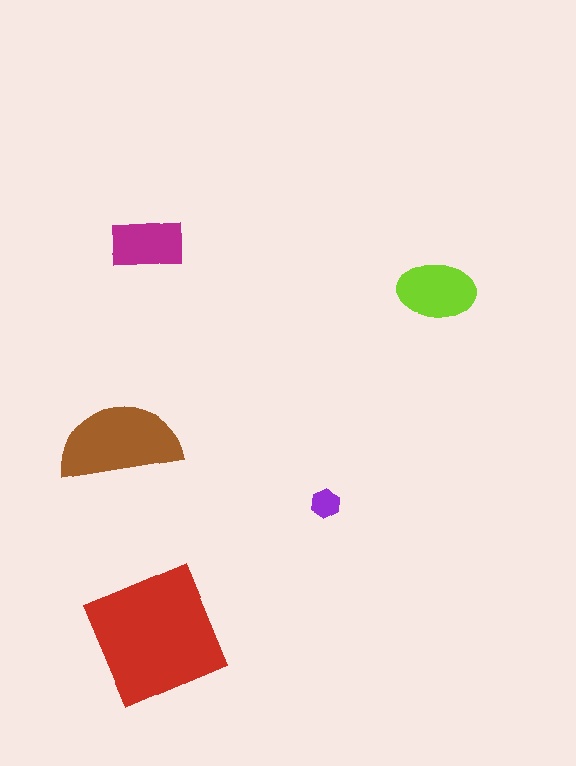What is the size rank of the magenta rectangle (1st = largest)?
4th.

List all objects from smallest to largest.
The purple hexagon, the magenta rectangle, the lime ellipse, the brown semicircle, the red square.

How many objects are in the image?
There are 5 objects in the image.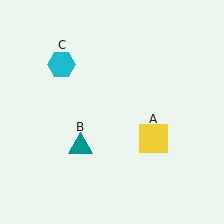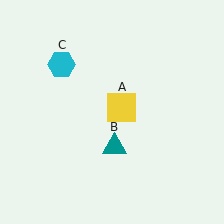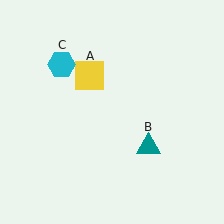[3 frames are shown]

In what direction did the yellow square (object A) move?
The yellow square (object A) moved up and to the left.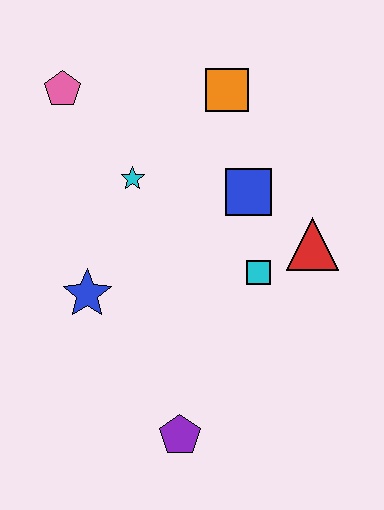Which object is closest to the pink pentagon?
The cyan star is closest to the pink pentagon.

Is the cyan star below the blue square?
No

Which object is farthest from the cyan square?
The pink pentagon is farthest from the cyan square.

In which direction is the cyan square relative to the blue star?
The cyan square is to the right of the blue star.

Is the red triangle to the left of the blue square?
No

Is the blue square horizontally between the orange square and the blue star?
No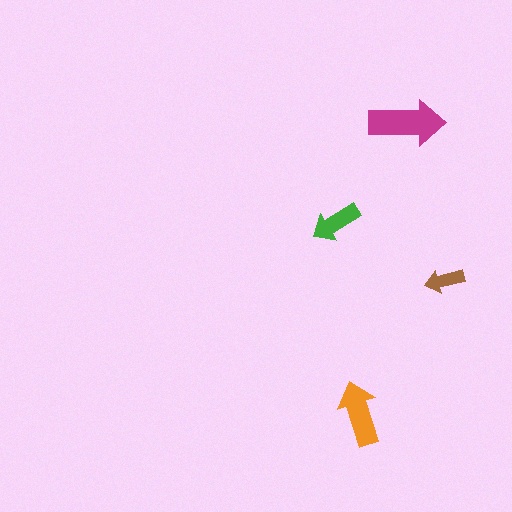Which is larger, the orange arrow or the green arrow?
The orange one.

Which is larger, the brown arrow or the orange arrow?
The orange one.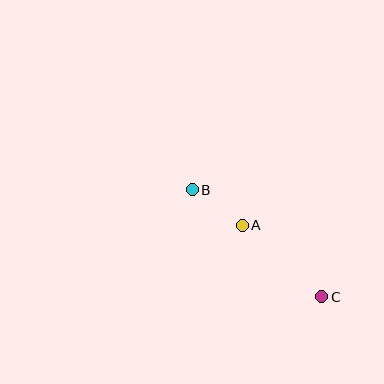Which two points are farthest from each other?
Points B and C are farthest from each other.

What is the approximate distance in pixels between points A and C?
The distance between A and C is approximately 107 pixels.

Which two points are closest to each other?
Points A and B are closest to each other.